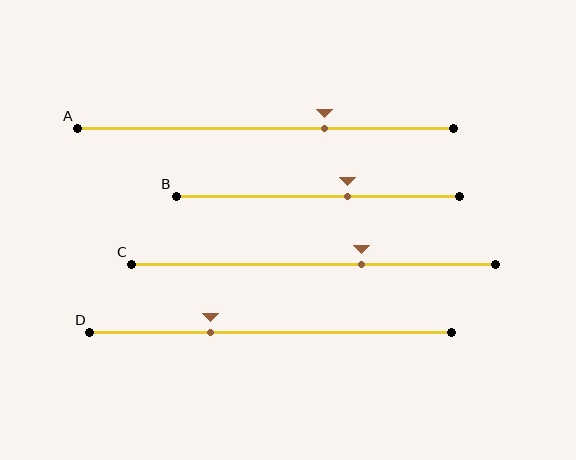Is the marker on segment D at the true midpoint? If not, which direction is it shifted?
No, the marker on segment D is shifted to the left by about 17% of the segment length.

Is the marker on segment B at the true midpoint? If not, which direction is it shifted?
No, the marker on segment B is shifted to the right by about 10% of the segment length.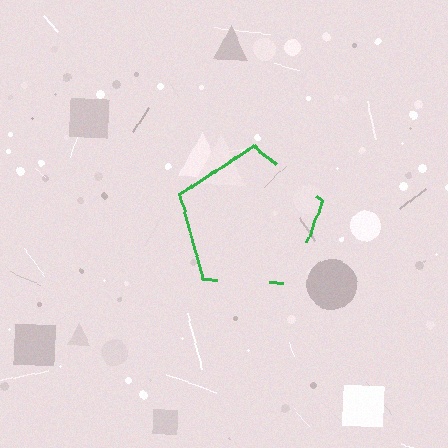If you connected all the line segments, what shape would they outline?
They would outline a pentagon.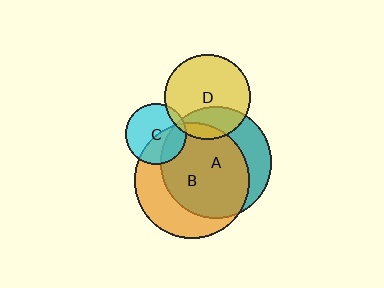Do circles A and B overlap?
Yes.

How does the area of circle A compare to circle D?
Approximately 1.7 times.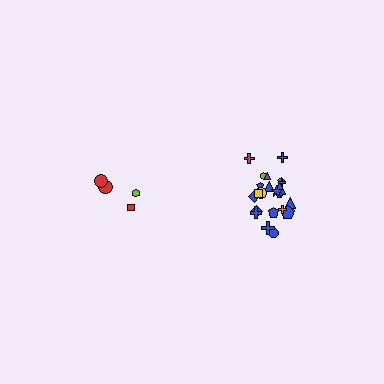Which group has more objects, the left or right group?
The right group.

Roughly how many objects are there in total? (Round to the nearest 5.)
Roughly 25 objects in total.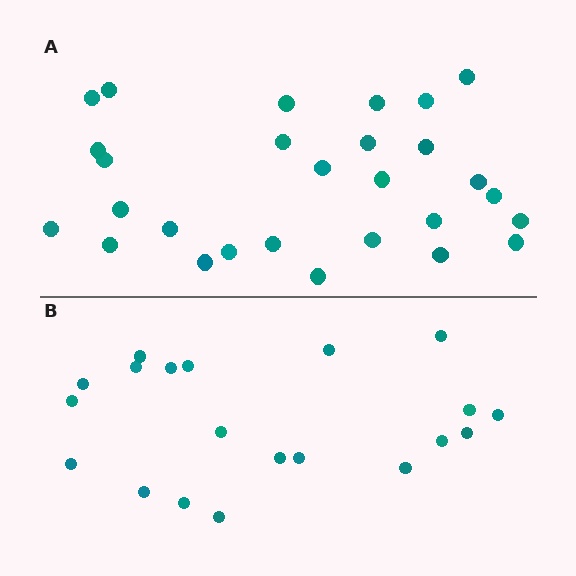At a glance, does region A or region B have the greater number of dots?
Region A (the top region) has more dots.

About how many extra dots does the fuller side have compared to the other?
Region A has roughly 8 or so more dots than region B.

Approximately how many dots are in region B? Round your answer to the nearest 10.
About 20 dots.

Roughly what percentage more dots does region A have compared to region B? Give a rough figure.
About 40% more.